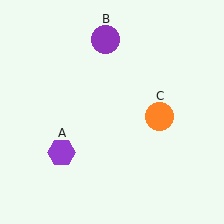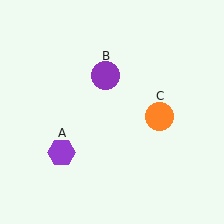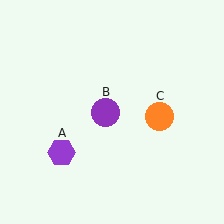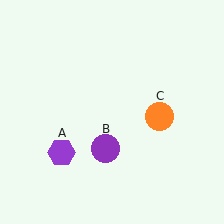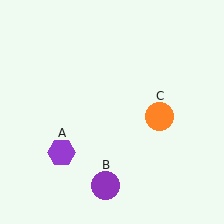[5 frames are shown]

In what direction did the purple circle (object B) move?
The purple circle (object B) moved down.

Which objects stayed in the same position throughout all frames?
Purple hexagon (object A) and orange circle (object C) remained stationary.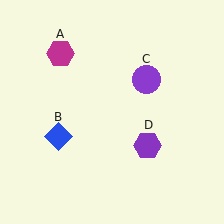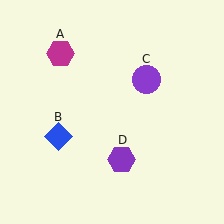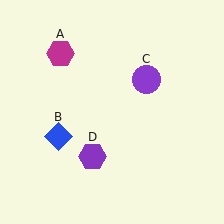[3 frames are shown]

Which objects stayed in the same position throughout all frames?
Magenta hexagon (object A) and blue diamond (object B) and purple circle (object C) remained stationary.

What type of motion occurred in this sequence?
The purple hexagon (object D) rotated clockwise around the center of the scene.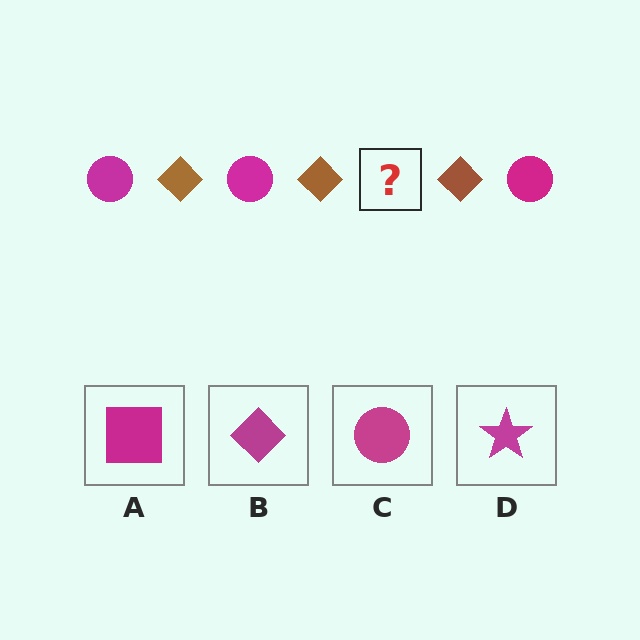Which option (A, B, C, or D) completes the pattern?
C.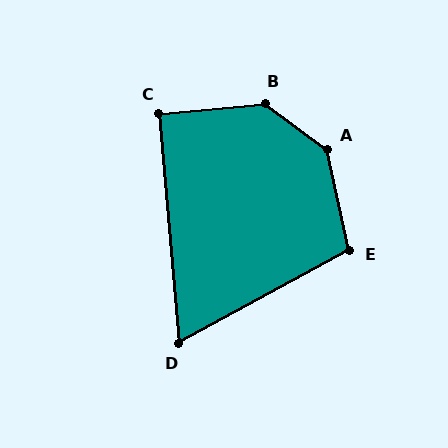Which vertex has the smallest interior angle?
D, at approximately 66 degrees.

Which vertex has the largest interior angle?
A, at approximately 139 degrees.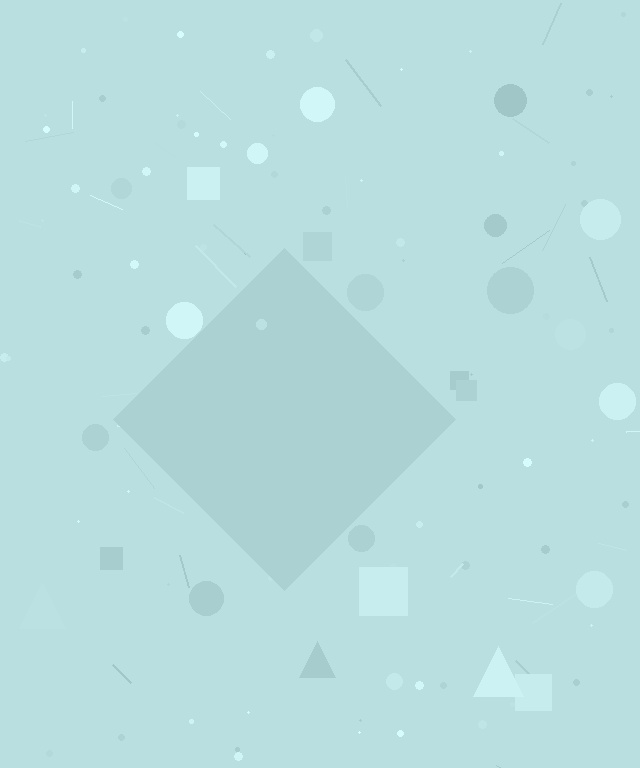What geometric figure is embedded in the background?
A diamond is embedded in the background.